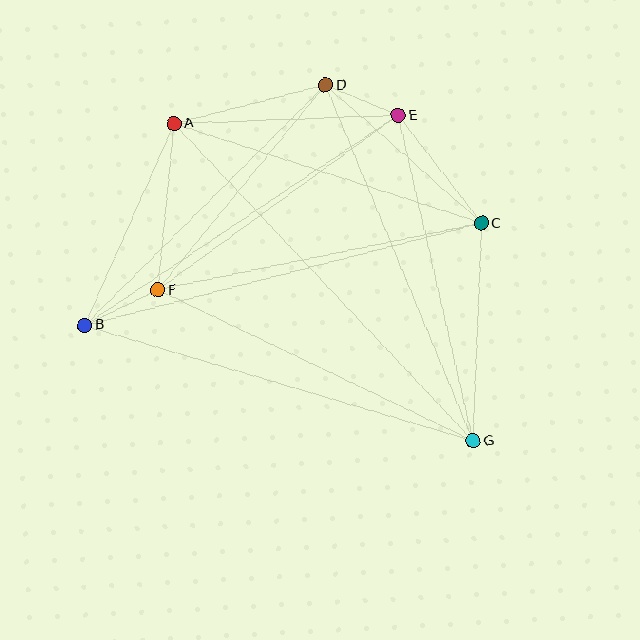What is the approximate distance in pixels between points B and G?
The distance between B and G is approximately 405 pixels.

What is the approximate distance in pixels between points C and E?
The distance between C and E is approximately 136 pixels.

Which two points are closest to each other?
Points D and E are closest to each other.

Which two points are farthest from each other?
Points A and G are farthest from each other.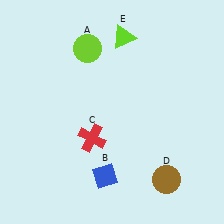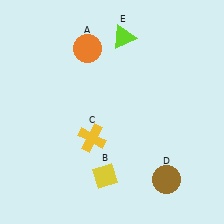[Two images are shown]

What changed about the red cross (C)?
In Image 1, C is red. In Image 2, it changed to yellow.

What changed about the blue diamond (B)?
In Image 1, B is blue. In Image 2, it changed to yellow.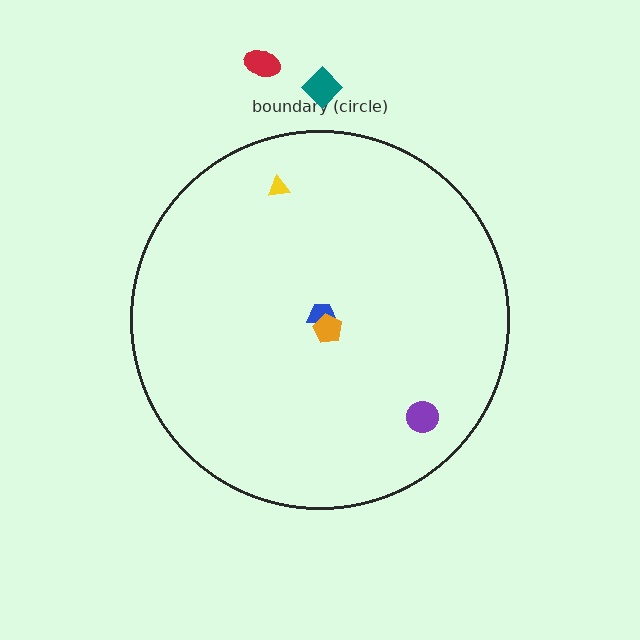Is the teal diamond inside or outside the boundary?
Outside.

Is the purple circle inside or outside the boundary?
Inside.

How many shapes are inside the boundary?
4 inside, 2 outside.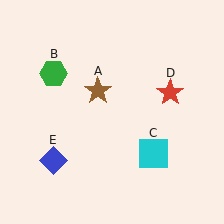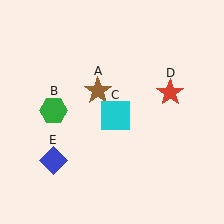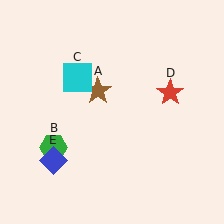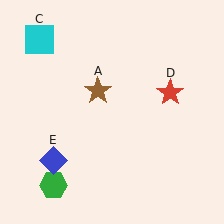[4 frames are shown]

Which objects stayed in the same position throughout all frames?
Brown star (object A) and red star (object D) and blue diamond (object E) remained stationary.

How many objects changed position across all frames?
2 objects changed position: green hexagon (object B), cyan square (object C).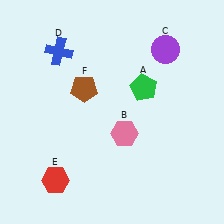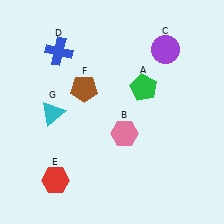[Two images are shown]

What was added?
A cyan triangle (G) was added in Image 2.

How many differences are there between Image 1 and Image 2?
There is 1 difference between the two images.